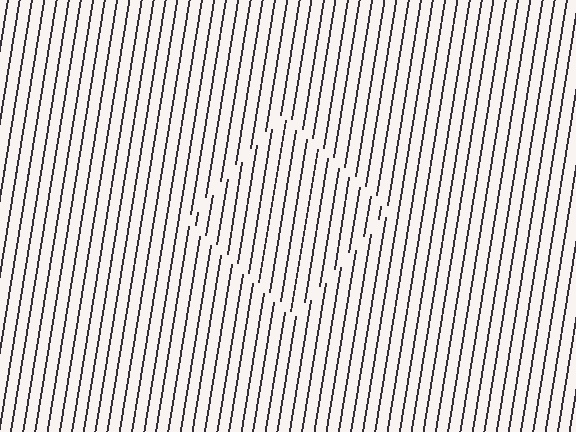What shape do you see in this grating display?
An illusory square. The interior of the shape contains the same grating, shifted by half a period — the contour is defined by the phase discontinuity where line-ends from the inner and outer gratings abut.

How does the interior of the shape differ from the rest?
The interior of the shape contains the same grating, shifted by half a period — the contour is defined by the phase discontinuity where line-ends from the inner and outer gratings abut.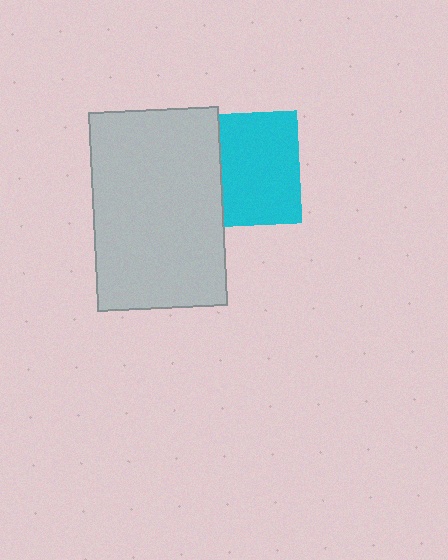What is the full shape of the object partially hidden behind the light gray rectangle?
The partially hidden object is a cyan square.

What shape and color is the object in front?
The object in front is a light gray rectangle.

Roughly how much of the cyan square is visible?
Most of it is visible (roughly 68%).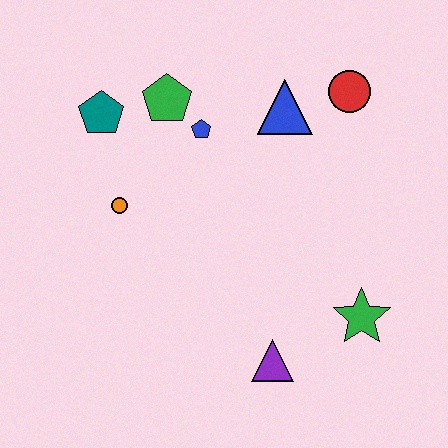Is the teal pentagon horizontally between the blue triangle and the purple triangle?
No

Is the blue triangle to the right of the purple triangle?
Yes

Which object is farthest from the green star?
The teal pentagon is farthest from the green star.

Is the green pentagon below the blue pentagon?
No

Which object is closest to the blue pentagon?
The green pentagon is closest to the blue pentagon.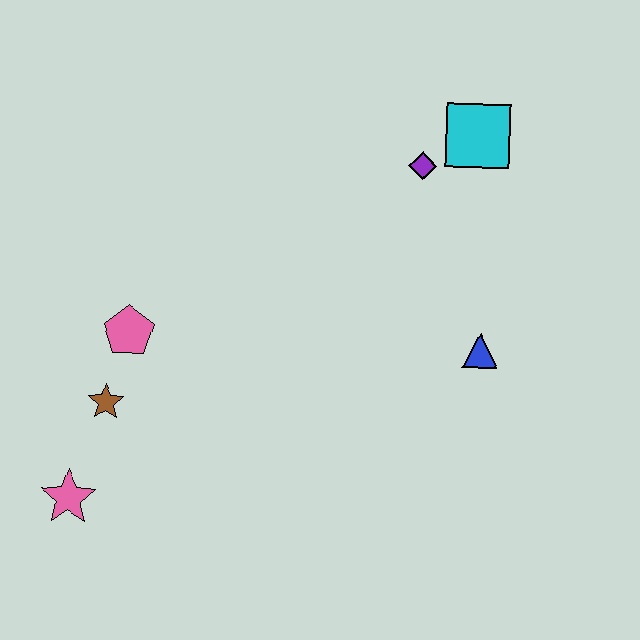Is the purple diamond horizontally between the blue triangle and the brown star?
Yes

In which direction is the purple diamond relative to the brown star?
The purple diamond is to the right of the brown star.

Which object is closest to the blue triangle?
The purple diamond is closest to the blue triangle.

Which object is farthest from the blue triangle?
The pink star is farthest from the blue triangle.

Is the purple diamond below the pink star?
No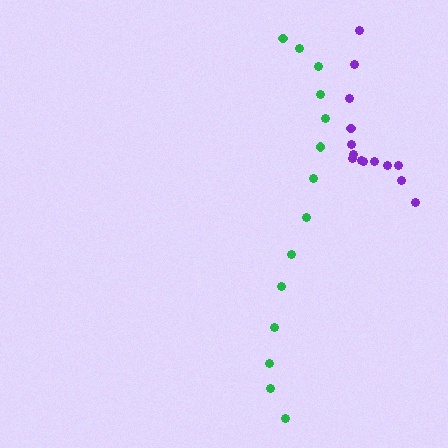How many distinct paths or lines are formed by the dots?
There are 2 distinct paths.